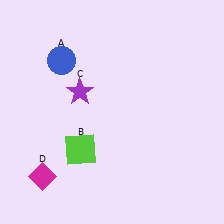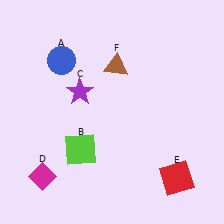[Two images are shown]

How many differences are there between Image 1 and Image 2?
There are 2 differences between the two images.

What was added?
A red square (E), a brown triangle (F) were added in Image 2.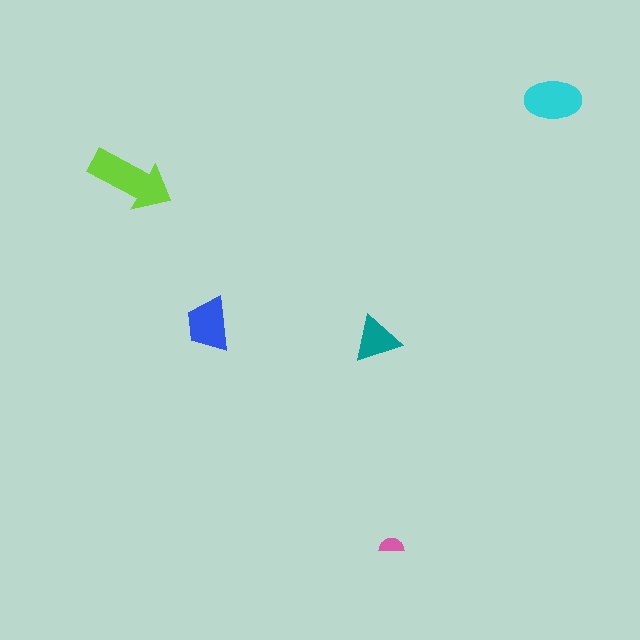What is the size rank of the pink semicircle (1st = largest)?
5th.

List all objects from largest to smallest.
The lime arrow, the cyan ellipse, the blue trapezoid, the teal triangle, the pink semicircle.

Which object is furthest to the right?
The cyan ellipse is rightmost.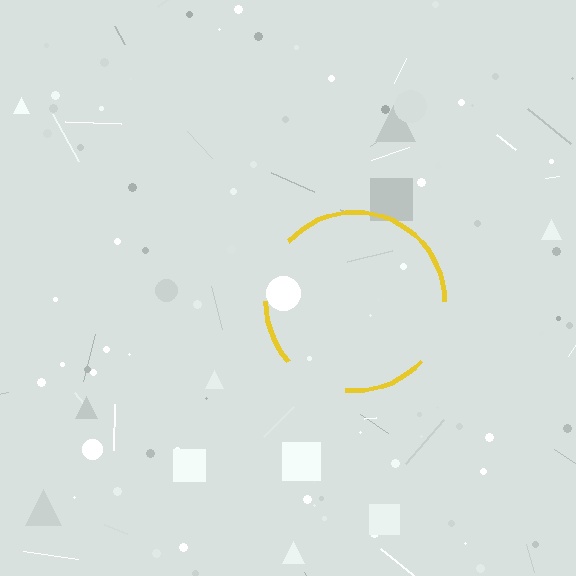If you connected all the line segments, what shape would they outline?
They would outline a circle.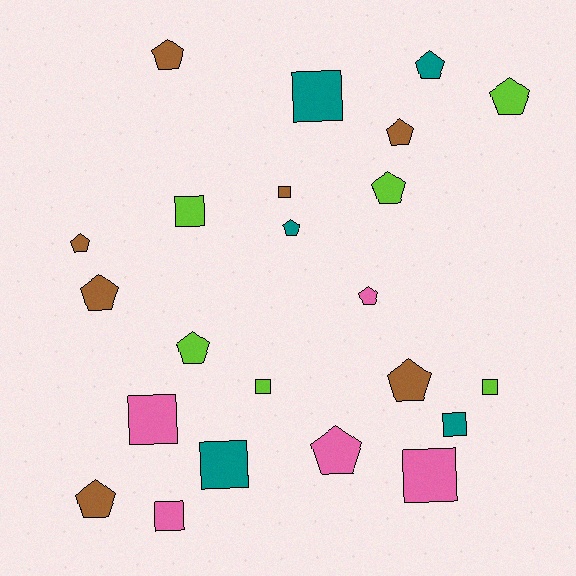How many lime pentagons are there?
There are 3 lime pentagons.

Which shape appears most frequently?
Pentagon, with 13 objects.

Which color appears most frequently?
Brown, with 7 objects.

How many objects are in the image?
There are 23 objects.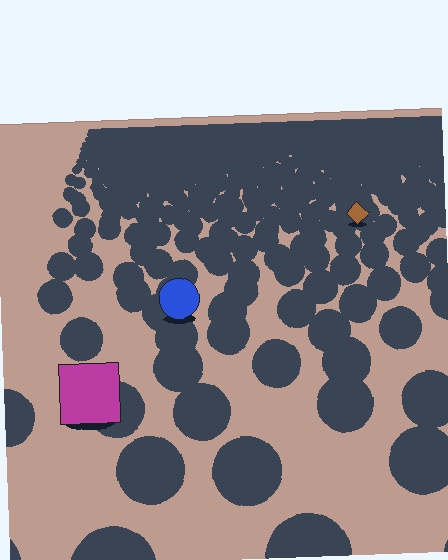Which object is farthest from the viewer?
The brown diamond is farthest from the viewer. It appears smaller and the ground texture around it is denser.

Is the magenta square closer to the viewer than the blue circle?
Yes. The magenta square is closer — you can tell from the texture gradient: the ground texture is coarser near it.